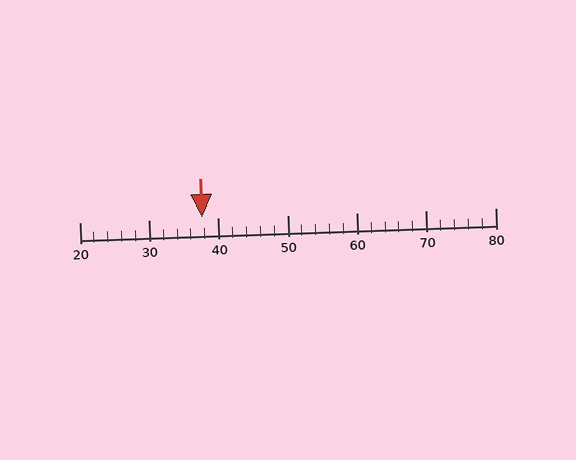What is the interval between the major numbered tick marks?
The major tick marks are spaced 10 units apart.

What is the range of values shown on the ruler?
The ruler shows values from 20 to 80.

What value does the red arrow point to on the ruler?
The red arrow points to approximately 38.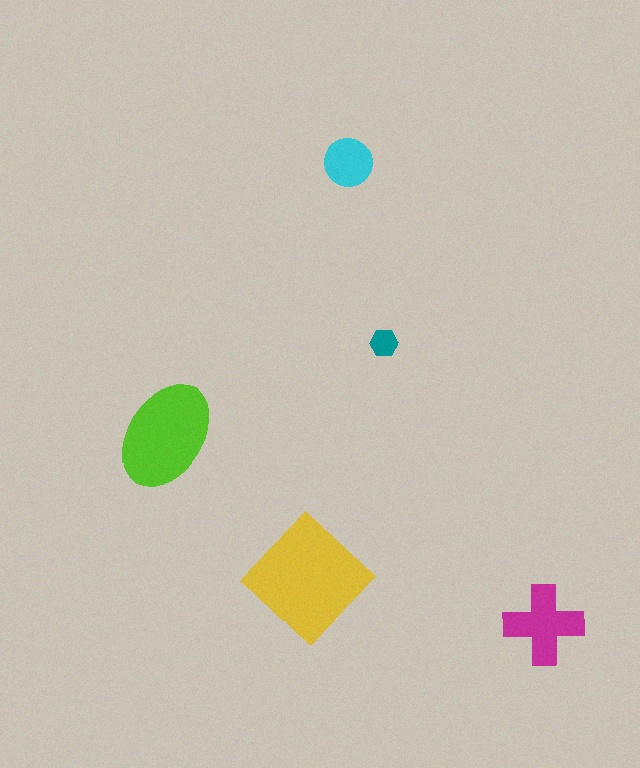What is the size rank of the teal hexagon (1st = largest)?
5th.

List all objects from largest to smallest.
The yellow diamond, the lime ellipse, the magenta cross, the cyan circle, the teal hexagon.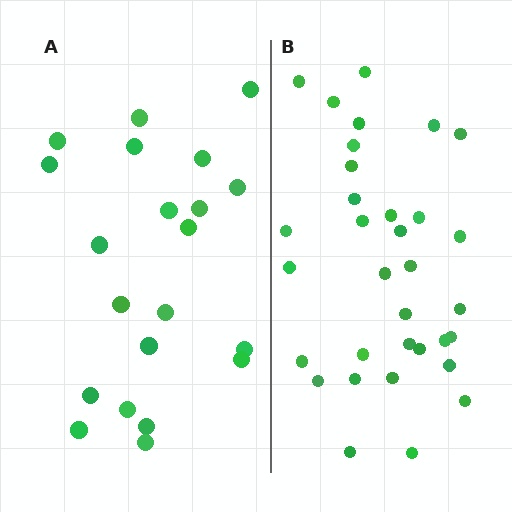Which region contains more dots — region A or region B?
Region B (the right region) has more dots.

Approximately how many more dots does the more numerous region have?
Region B has roughly 12 or so more dots than region A.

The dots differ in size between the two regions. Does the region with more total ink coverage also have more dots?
No. Region A has more total ink coverage because its dots are larger, but region B actually contains more individual dots. Total area can be misleading — the number of items is what matters here.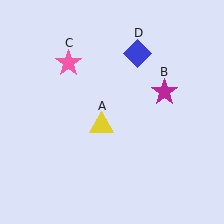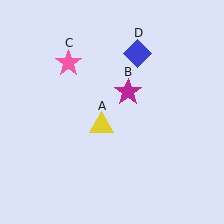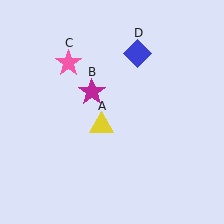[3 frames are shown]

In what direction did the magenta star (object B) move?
The magenta star (object B) moved left.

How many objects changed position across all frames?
1 object changed position: magenta star (object B).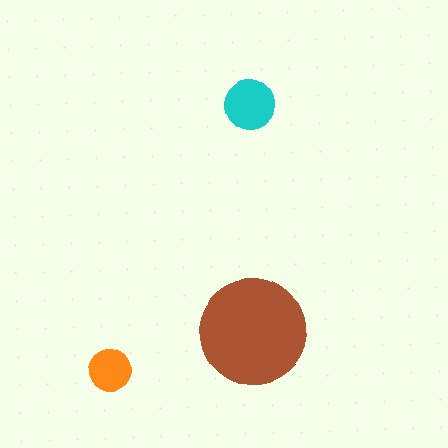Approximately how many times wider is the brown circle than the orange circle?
About 2.5 times wider.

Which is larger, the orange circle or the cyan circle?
The cyan one.